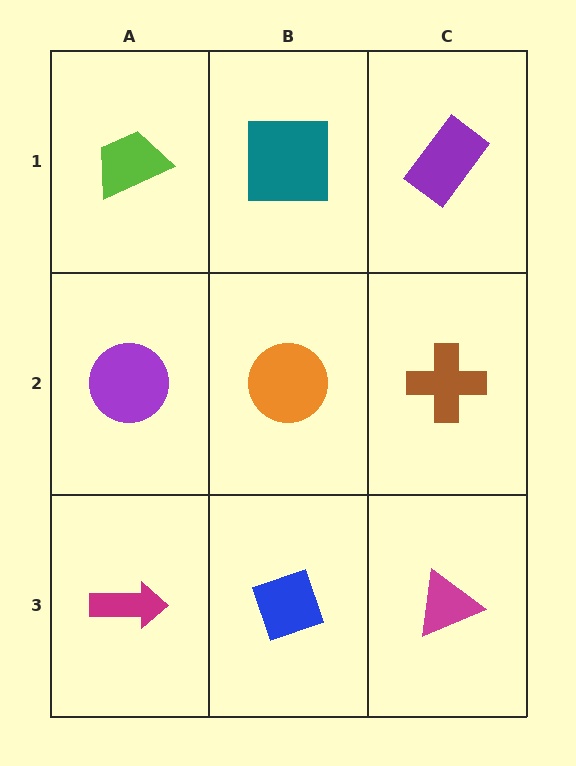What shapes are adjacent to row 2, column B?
A teal square (row 1, column B), a blue diamond (row 3, column B), a purple circle (row 2, column A), a brown cross (row 2, column C).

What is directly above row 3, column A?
A purple circle.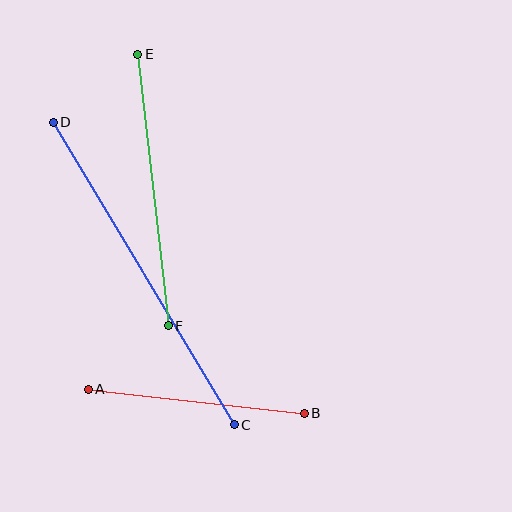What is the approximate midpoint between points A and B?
The midpoint is at approximately (196, 401) pixels.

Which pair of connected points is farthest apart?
Points C and D are farthest apart.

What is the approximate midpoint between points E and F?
The midpoint is at approximately (153, 190) pixels.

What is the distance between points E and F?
The distance is approximately 273 pixels.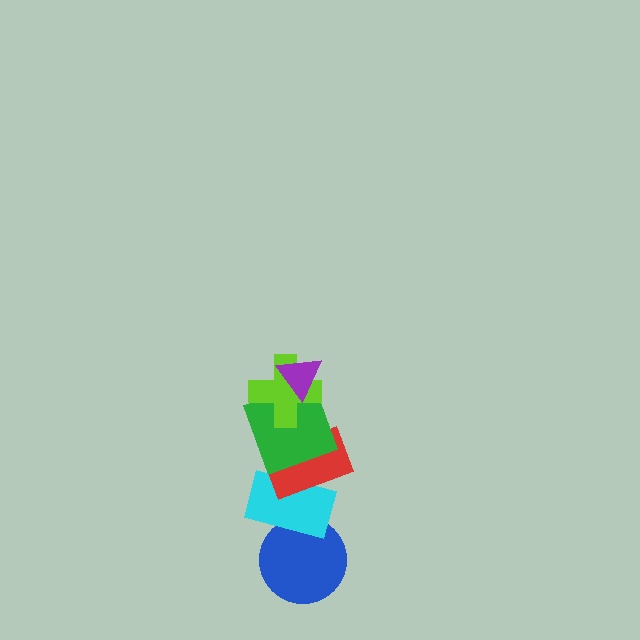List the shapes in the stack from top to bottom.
From top to bottom: the purple triangle, the lime cross, the green square, the red rectangle, the cyan rectangle, the blue circle.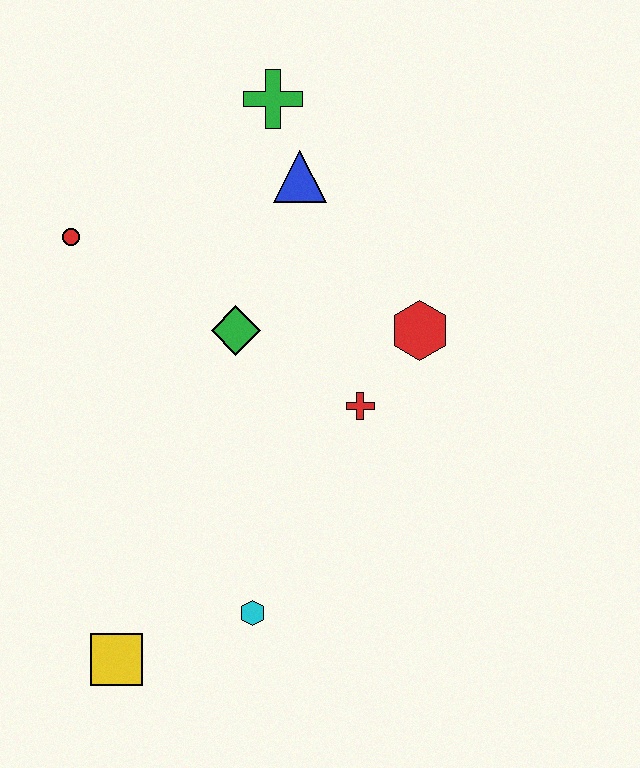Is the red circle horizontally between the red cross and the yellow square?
No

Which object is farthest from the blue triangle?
The yellow square is farthest from the blue triangle.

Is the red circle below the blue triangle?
Yes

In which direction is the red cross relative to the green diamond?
The red cross is to the right of the green diamond.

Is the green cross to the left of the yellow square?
No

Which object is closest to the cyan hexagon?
The yellow square is closest to the cyan hexagon.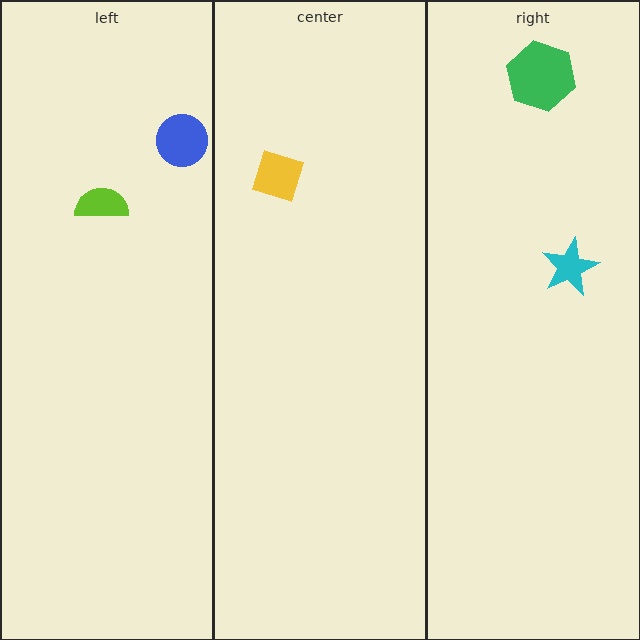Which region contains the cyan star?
The right region.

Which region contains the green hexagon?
The right region.